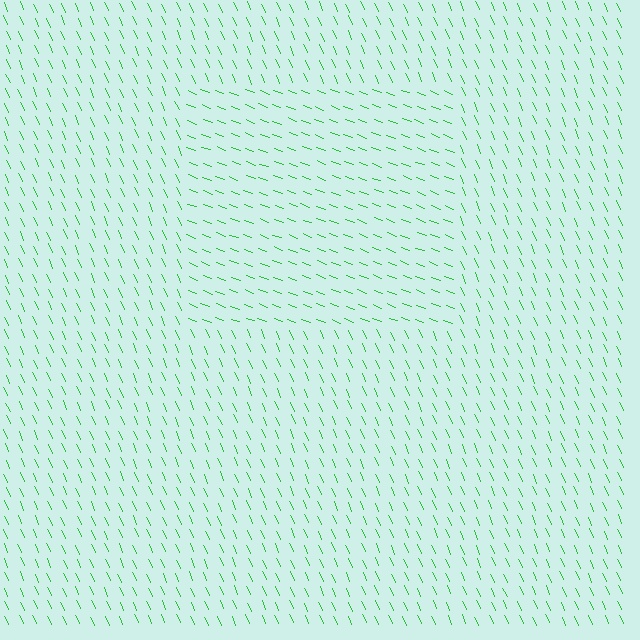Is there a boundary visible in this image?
Yes, there is a texture boundary formed by a change in line orientation.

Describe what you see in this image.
The image is filled with small green line segments. A rectangle region in the image has lines oriented differently from the surrounding lines, creating a visible texture boundary.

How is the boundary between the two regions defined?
The boundary is defined purely by a change in line orientation (approximately 45 degrees difference). All lines are the same color and thickness.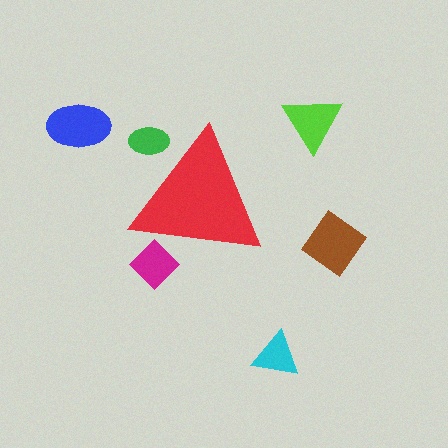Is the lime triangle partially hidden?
No, the lime triangle is fully visible.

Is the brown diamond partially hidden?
No, the brown diamond is fully visible.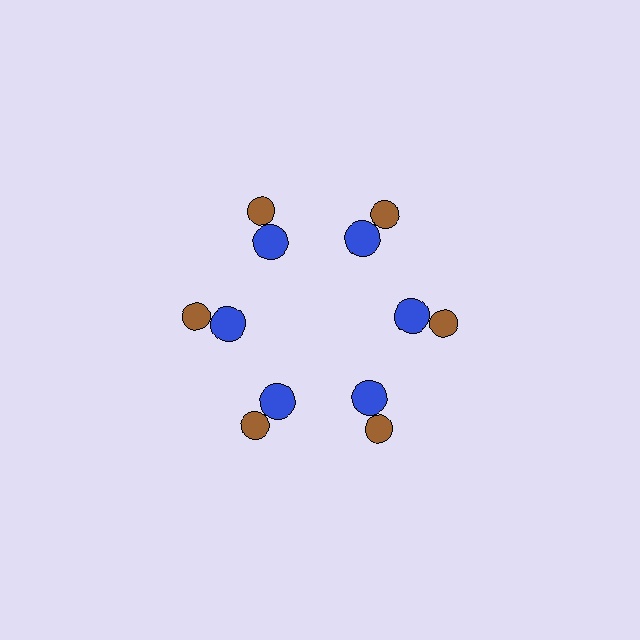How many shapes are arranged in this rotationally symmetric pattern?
There are 12 shapes, arranged in 6 groups of 2.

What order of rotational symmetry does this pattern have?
This pattern has 6-fold rotational symmetry.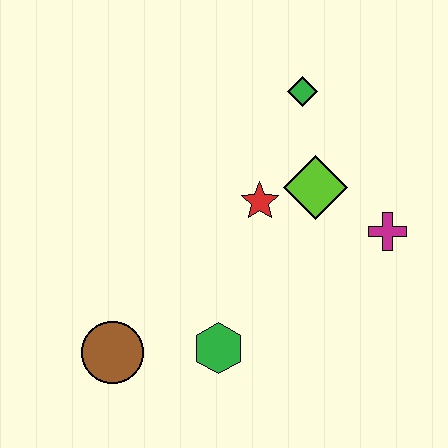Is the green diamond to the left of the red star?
No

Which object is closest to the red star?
The lime diamond is closest to the red star.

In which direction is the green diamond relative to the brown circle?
The green diamond is above the brown circle.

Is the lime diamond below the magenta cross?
No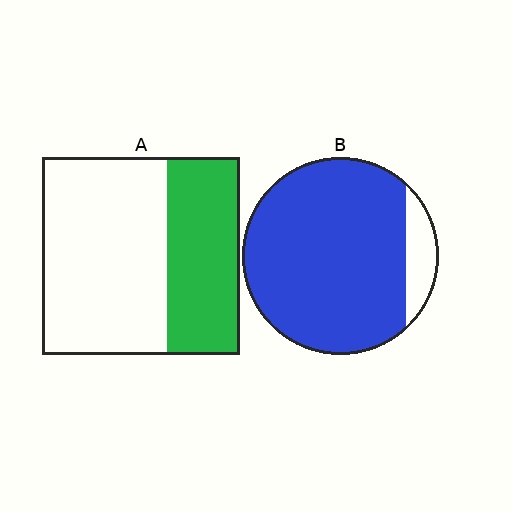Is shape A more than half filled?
No.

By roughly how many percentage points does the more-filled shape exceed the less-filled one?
By roughly 50 percentage points (B over A).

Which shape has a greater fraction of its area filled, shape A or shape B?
Shape B.